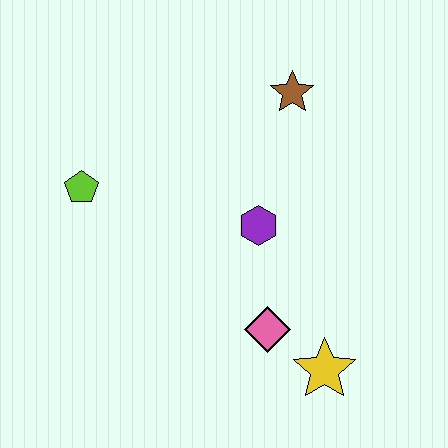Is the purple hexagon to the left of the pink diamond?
Yes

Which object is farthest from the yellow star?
The lime pentagon is farthest from the yellow star.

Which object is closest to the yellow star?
The pink diamond is closest to the yellow star.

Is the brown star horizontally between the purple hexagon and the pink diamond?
No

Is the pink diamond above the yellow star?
Yes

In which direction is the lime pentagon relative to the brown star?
The lime pentagon is to the left of the brown star.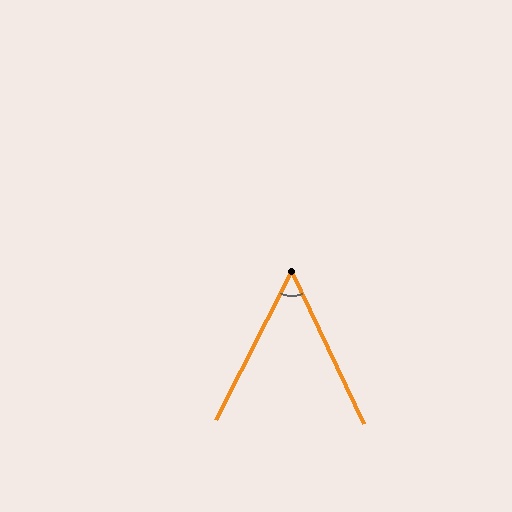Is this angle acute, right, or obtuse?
It is acute.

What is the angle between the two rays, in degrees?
Approximately 52 degrees.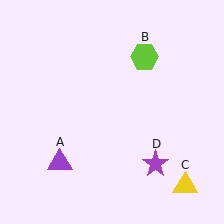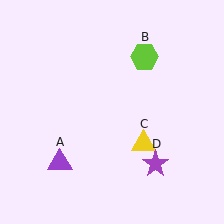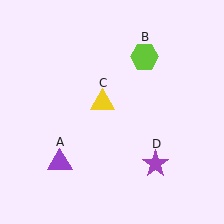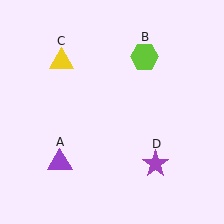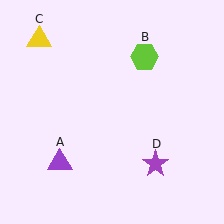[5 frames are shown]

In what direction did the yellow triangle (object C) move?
The yellow triangle (object C) moved up and to the left.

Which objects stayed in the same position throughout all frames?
Purple triangle (object A) and lime hexagon (object B) and purple star (object D) remained stationary.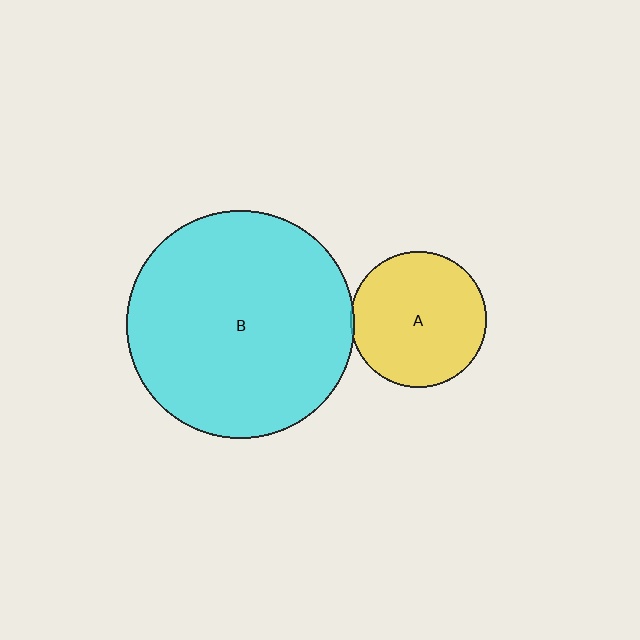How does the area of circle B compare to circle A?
Approximately 2.8 times.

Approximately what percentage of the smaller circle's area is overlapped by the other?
Approximately 5%.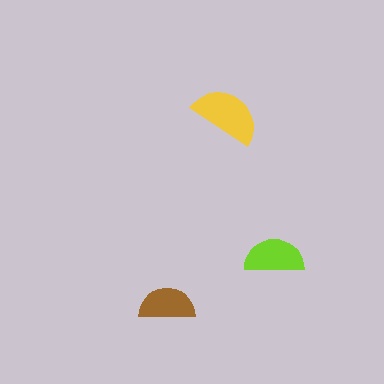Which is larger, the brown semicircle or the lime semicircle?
The lime one.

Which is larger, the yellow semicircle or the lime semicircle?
The yellow one.